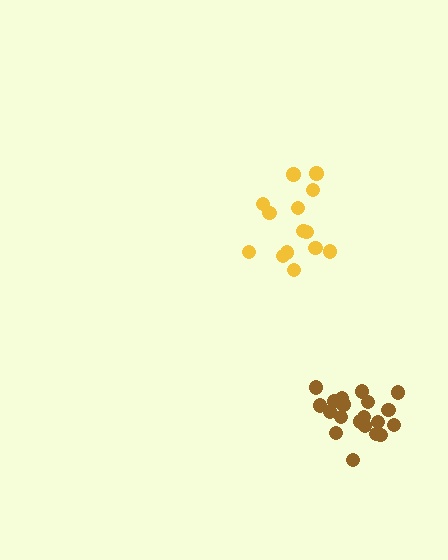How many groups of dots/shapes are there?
There are 2 groups.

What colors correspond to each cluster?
The clusters are colored: yellow, brown.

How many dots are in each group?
Group 1: 14 dots, Group 2: 20 dots (34 total).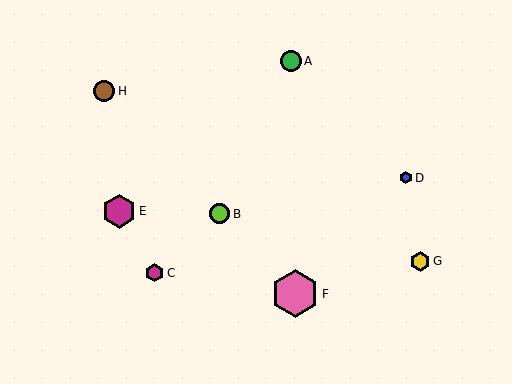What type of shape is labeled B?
Shape B is a lime circle.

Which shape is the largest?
The pink hexagon (labeled F) is the largest.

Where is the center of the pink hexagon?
The center of the pink hexagon is at (295, 294).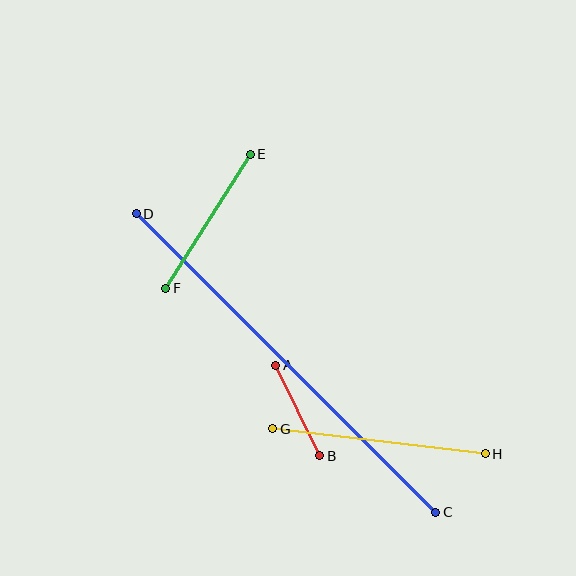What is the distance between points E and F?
The distance is approximately 159 pixels.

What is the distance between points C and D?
The distance is approximately 423 pixels.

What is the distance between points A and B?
The distance is approximately 101 pixels.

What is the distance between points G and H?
The distance is approximately 214 pixels.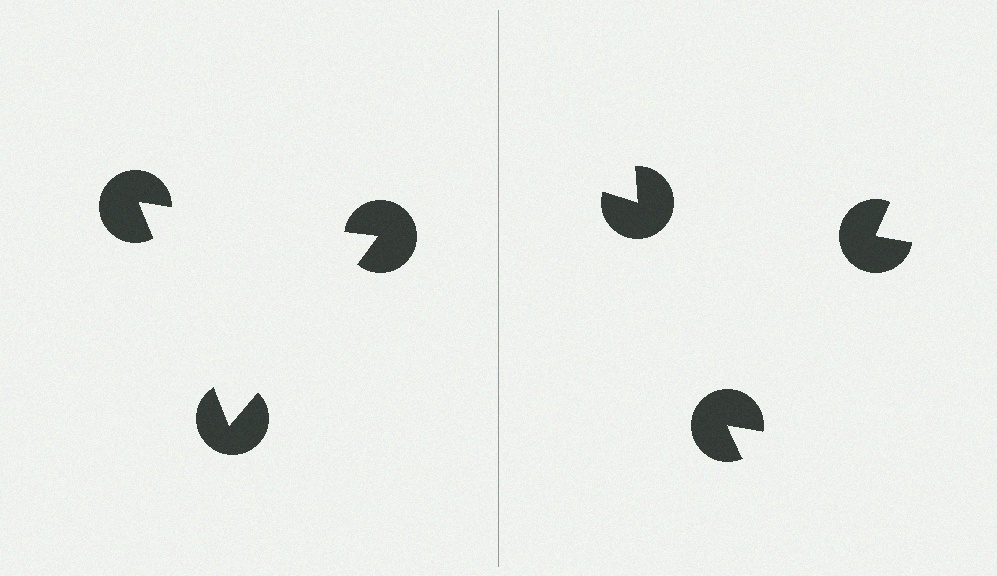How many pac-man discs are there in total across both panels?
6 — 3 on each side.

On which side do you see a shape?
An illusory triangle appears on the left side. On the right side the wedge cuts are rotated, so no coherent shape forms.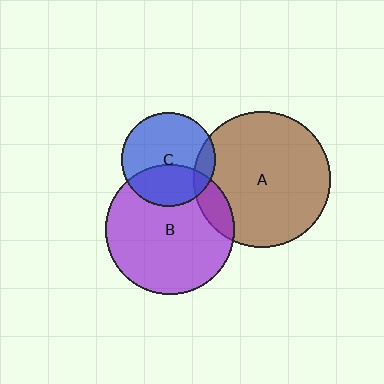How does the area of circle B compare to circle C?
Approximately 1.9 times.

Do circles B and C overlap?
Yes.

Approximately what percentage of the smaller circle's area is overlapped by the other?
Approximately 35%.